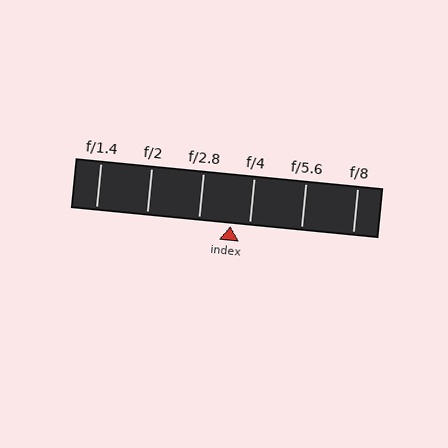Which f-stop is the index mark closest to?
The index mark is closest to f/4.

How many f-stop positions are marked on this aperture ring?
There are 6 f-stop positions marked.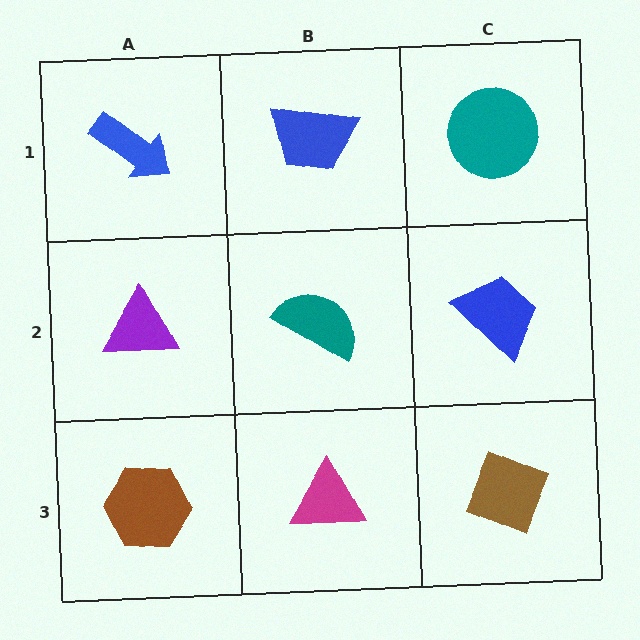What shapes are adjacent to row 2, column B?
A blue trapezoid (row 1, column B), a magenta triangle (row 3, column B), a purple triangle (row 2, column A), a blue trapezoid (row 2, column C).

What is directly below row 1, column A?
A purple triangle.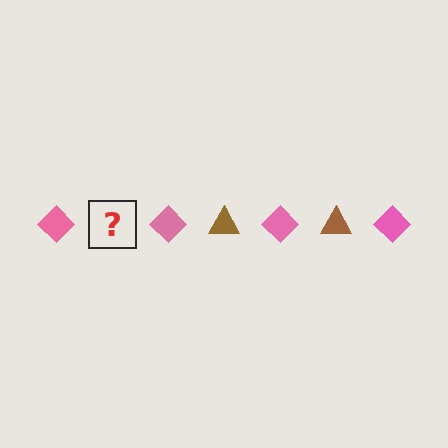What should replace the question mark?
The question mark should be replaced with a brown triangle.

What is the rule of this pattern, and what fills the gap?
The rule is that the pattern alternates between pink diamond and brown triangle. The gap should be filled with a brown triangle.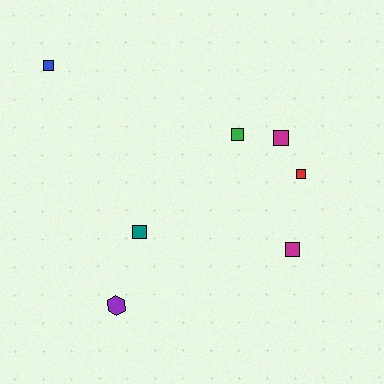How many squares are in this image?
There are 6 squares.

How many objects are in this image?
There are 7 objects.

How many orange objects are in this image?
There are no orange objects.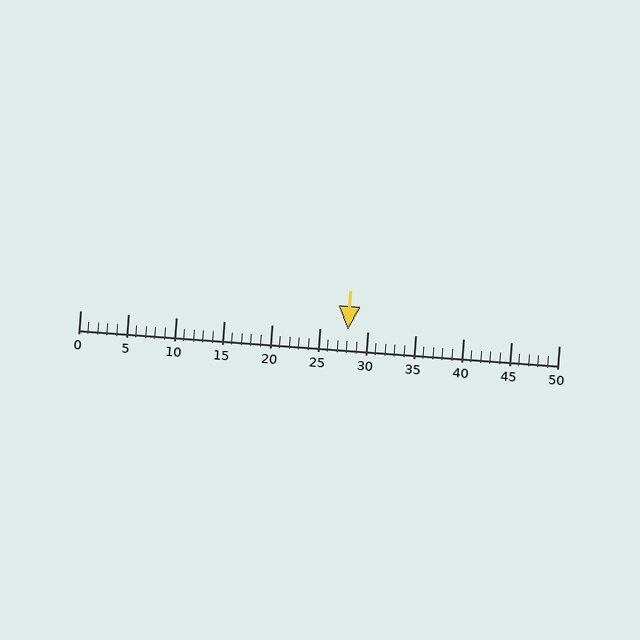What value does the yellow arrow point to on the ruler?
The yellow arrow points to approximately 28.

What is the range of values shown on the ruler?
The ruler shows values from 0 to 50.